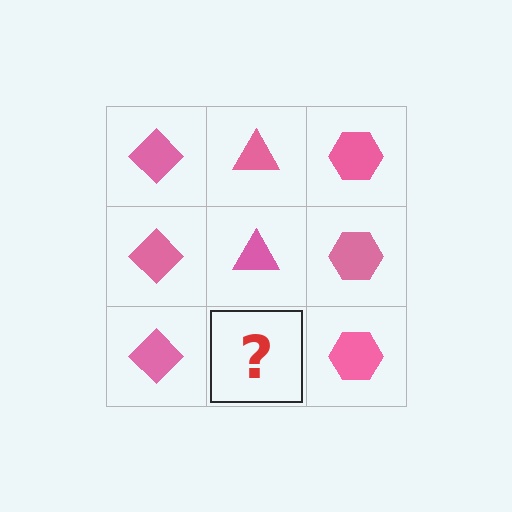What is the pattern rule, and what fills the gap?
The rule is that each column has a consistent shape. The gap should be filled with a pink triangle.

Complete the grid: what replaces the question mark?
The question mark should be replaced with a pink triangle.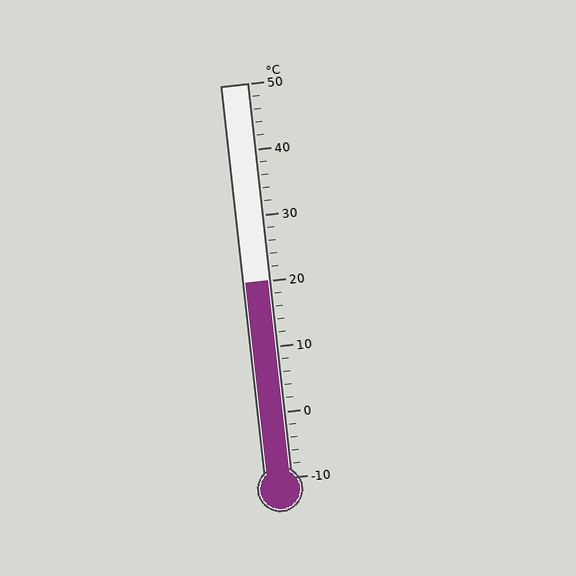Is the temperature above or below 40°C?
The temperature is below 40°C.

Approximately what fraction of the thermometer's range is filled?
The thermometer is filled to approximately 50% of its range.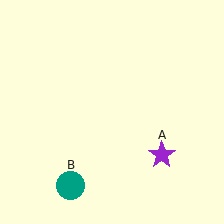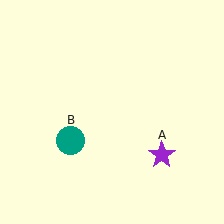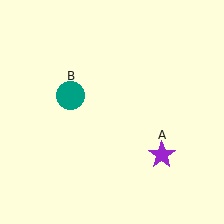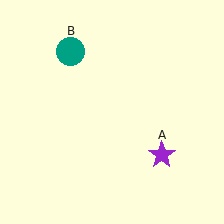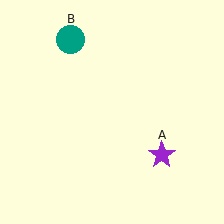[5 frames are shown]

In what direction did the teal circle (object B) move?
The teal circle (object B) moved up.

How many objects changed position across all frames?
1 object changed position: teal circle (object B).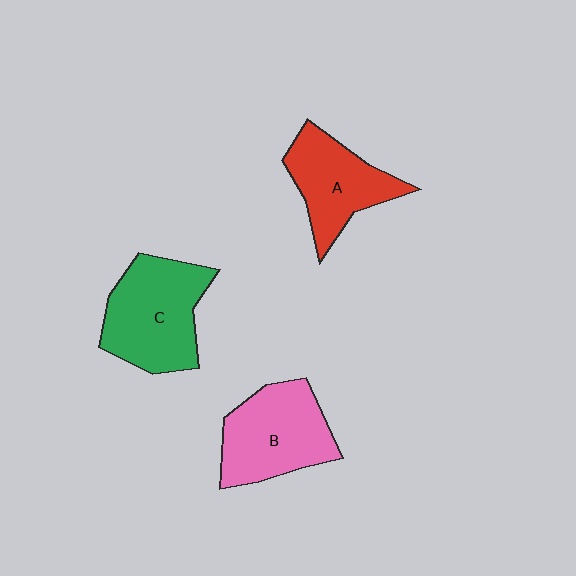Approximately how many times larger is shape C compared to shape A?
Approximately 1.3 times.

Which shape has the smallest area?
Shape A (red).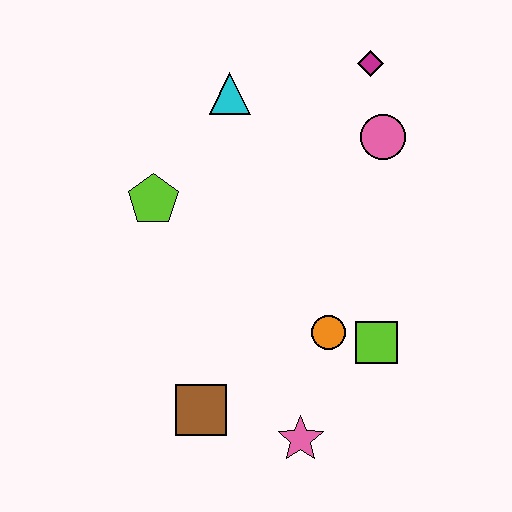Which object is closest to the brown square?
The pink star is closest to the brown square.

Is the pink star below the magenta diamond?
Yes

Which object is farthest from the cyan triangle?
The pink star is farthest from the cyan triangle.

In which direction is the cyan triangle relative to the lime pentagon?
The cyan triangle is above the lime pentagon.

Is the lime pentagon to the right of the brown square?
No